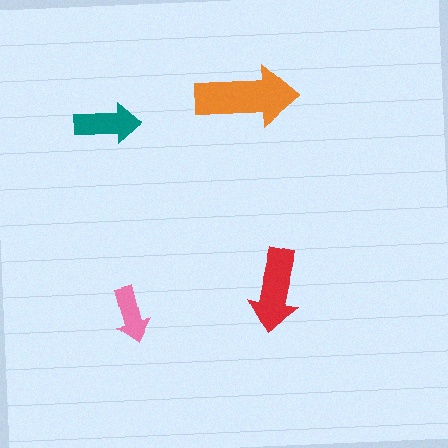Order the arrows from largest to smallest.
the orange one, the red one, the teal one, the pink one.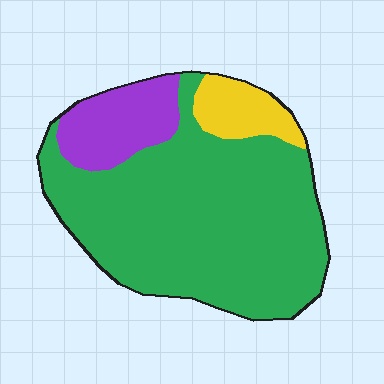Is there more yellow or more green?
Green.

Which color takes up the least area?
Yellow, at roughly 10%.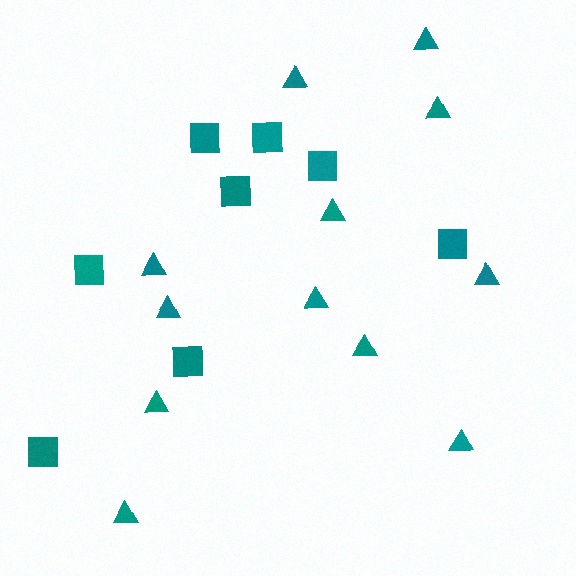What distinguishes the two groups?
There are 2 groups: one group of squares (8) and one group of triangles (12).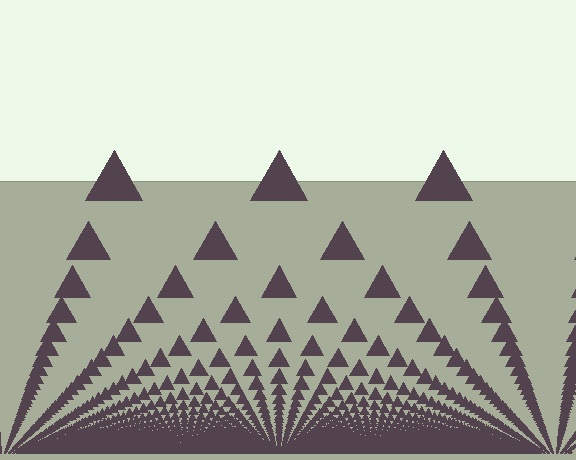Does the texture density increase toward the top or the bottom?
Density increases toward the bottom.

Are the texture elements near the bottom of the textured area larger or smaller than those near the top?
Smaller. The gradient is inverted — elements near the bottom are smaller and denser.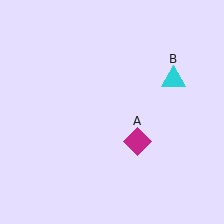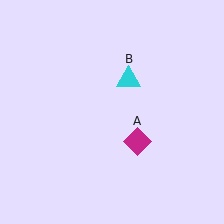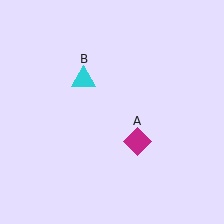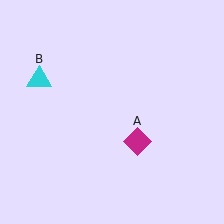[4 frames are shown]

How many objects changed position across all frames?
1 object changed position: cyan triangle (object B).